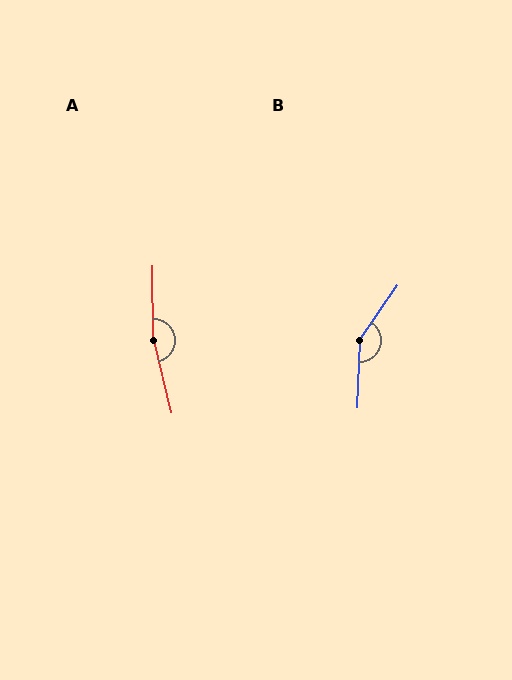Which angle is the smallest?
B, at approximately 147 degrees.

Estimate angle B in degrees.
Approximately 147 degrees.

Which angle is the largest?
A, at approximately 167 degrees.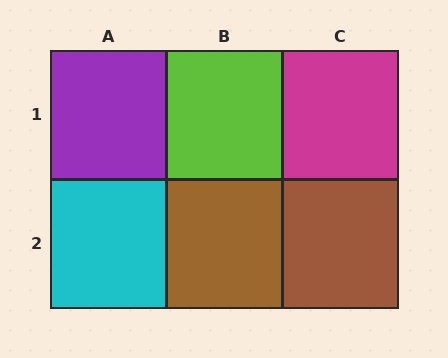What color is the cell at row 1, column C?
Magenta.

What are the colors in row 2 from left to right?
Cyan, brown, brown.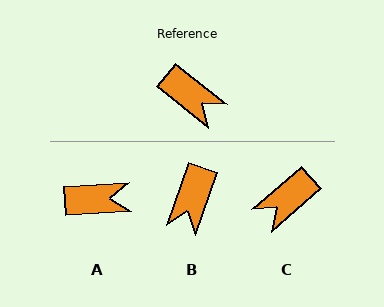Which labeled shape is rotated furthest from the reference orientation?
C, about 100 degrees away.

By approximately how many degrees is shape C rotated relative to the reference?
Approximately 100 degrees clockwise.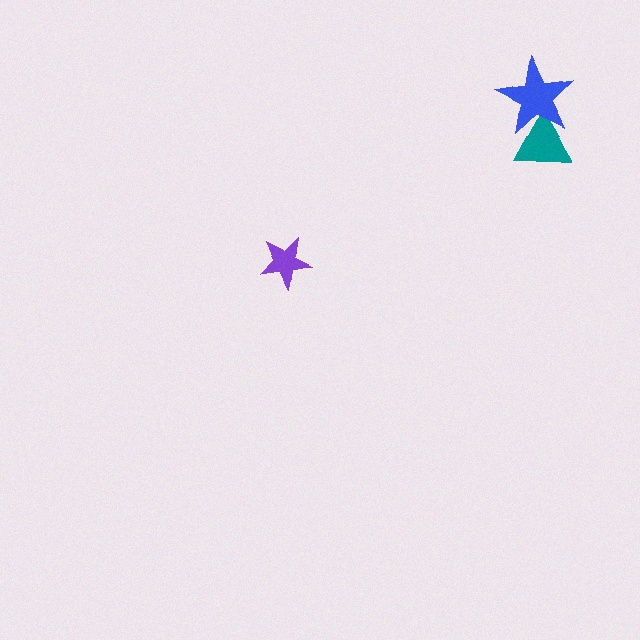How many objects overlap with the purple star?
0 objects overlap with the purple star.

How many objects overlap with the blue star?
1 object overlaps with the blue star.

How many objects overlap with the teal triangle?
1 object overlaps with the teal triangle.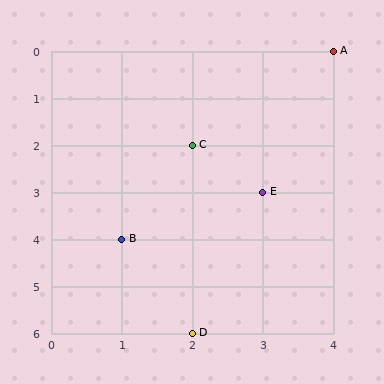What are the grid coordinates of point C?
Point C is at grid coordinates (2, 2).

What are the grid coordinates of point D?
Point D is at grid coordinates (2, 6).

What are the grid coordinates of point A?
Point A is at grid coordinates (4, 0).